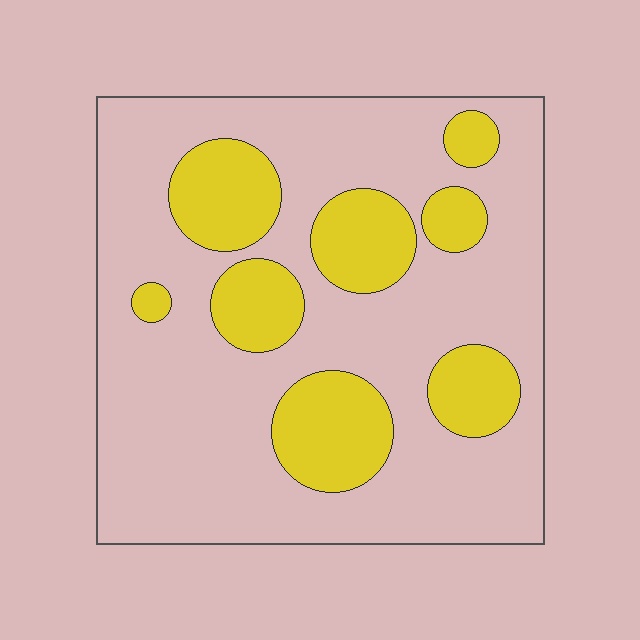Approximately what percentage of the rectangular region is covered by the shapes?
Approximately 25%.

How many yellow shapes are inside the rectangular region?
8.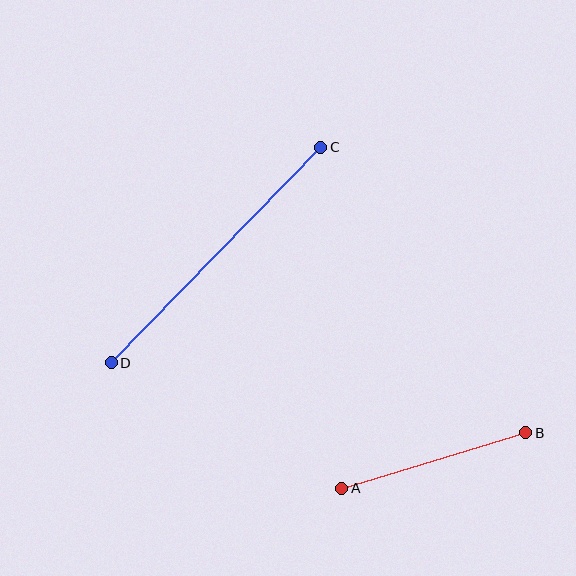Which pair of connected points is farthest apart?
Points C and D are farthest apart.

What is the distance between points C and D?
The distance is approximately 301 pixels.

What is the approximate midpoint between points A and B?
The midpoint is at approximately (434, 461) pixels.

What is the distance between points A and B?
The distance is approximately 192 pixels.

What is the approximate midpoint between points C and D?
The midpoint is at approximately (216, 255) pixels.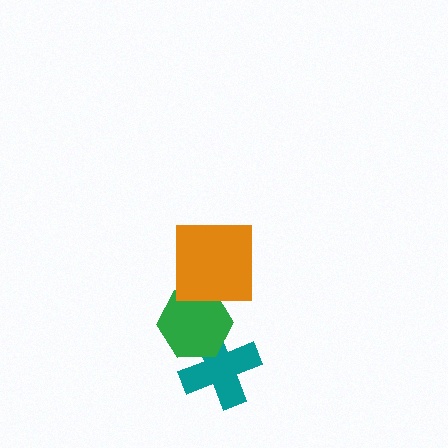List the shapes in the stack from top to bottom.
From top to bottom: the orange square, the green hexagon, the teal cross.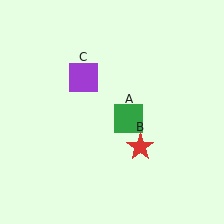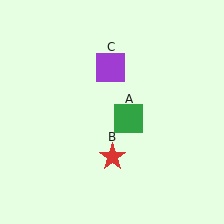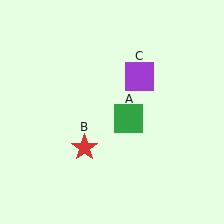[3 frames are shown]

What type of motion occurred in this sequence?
The red star (object B), purple square (object C) rotated clockwise around the center of the scene.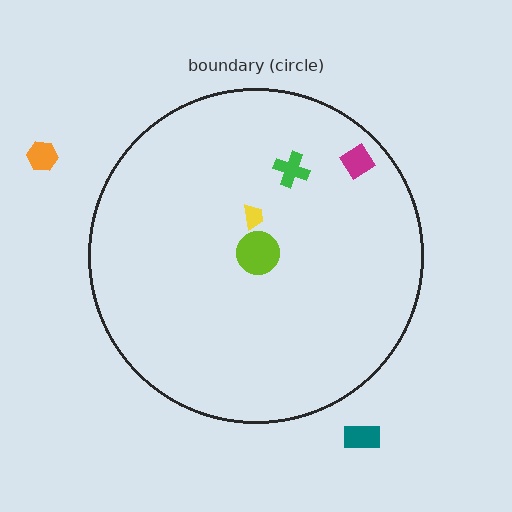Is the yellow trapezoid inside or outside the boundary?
Inside.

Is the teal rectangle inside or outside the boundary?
Outside.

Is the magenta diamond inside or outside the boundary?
Inside.